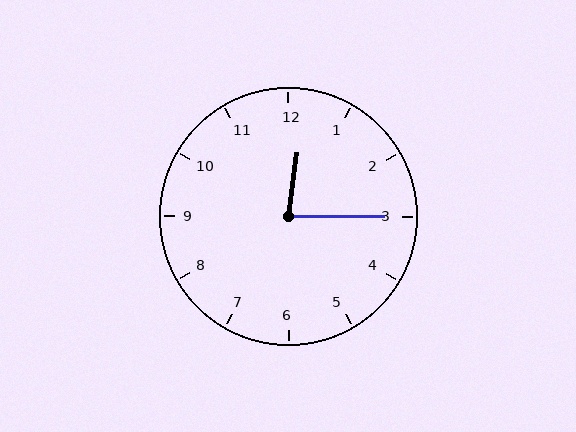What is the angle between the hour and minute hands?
Approximately 82 degrees.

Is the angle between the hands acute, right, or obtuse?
It is acute.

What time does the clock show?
12:15.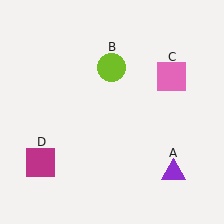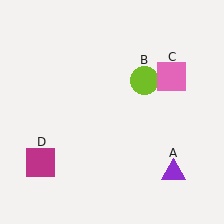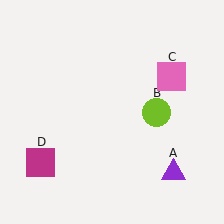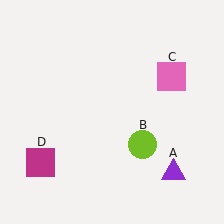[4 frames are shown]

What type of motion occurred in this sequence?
The lime circle (object B) rotated clockwise around the center of the scene.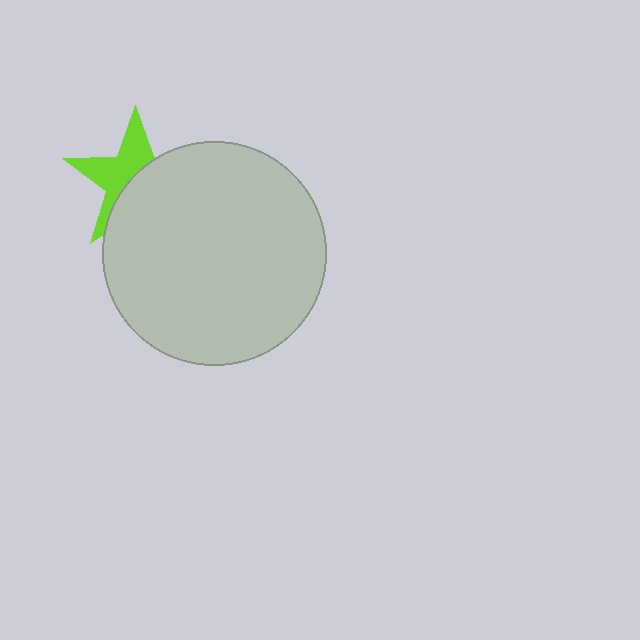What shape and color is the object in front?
The object in front is a light gray circle.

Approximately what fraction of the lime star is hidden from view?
Roughly 53% of the lime star is hidden behind the light gray circle.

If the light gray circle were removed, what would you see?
You would see the complete lime star.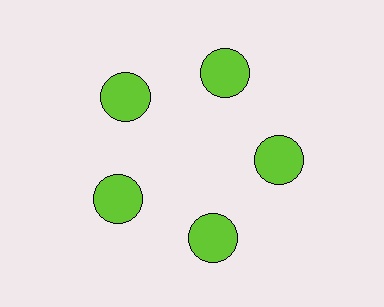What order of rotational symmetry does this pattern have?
This pattern has 5-fold rotational symmetry.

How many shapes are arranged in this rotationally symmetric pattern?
There are 5 shapes, arranged in 5 groups of 1.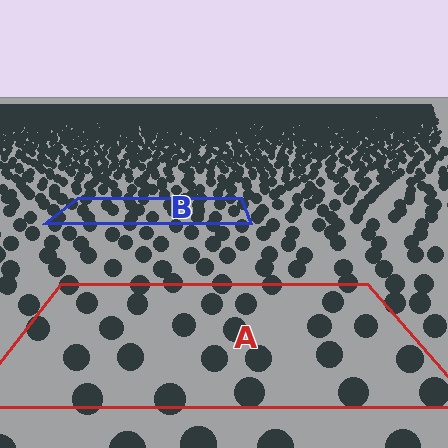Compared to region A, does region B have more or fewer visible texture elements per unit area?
Region B has more texture elements per unit area — they are packed more densely because it is farther away.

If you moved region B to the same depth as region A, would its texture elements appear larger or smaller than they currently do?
They would appear larger. At a closer depth, the same texture elements are projected at a bigger on-screen size.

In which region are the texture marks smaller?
The texture marks are smaller in region B, because it is farther away.